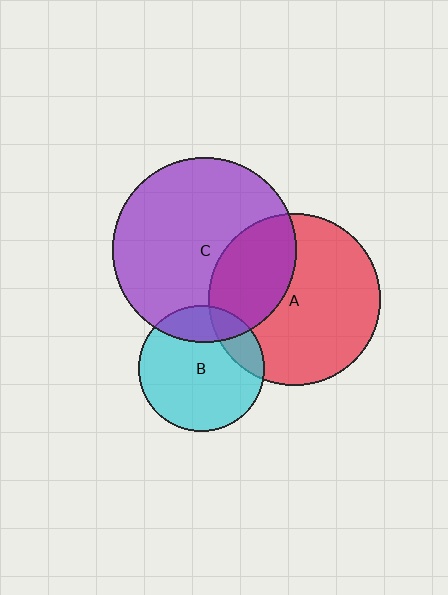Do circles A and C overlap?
Yes.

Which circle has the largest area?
Circle C (purple).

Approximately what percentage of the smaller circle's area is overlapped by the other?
Approximately 35%.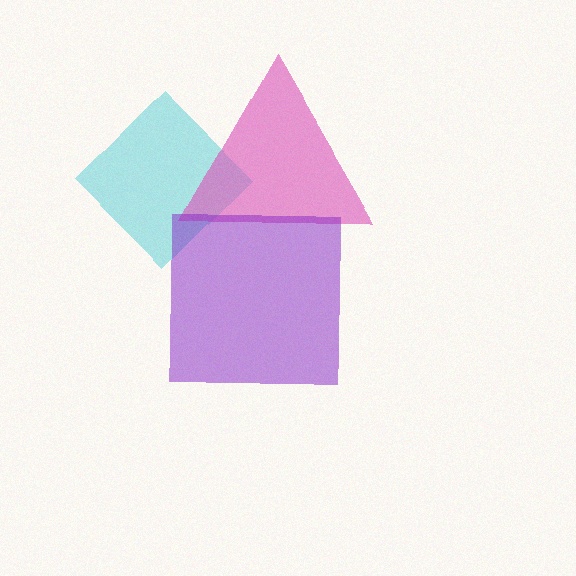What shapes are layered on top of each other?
The layered shapes are: a cyan diamond, a pink triangle, a purple square.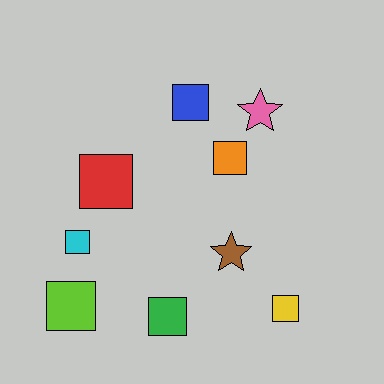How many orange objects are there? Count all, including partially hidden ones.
There is 1 orange object.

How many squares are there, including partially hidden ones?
There are 7 squares.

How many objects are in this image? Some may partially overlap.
There are 9 objects.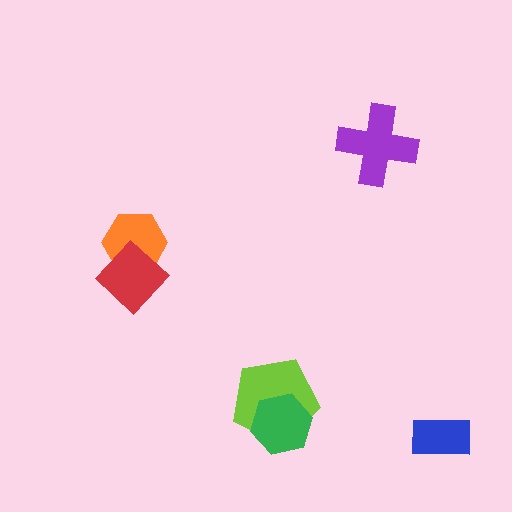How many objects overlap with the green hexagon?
1 object overlaps with the green hexagon.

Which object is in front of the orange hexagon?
The red diamond is in front of the orange hexagon.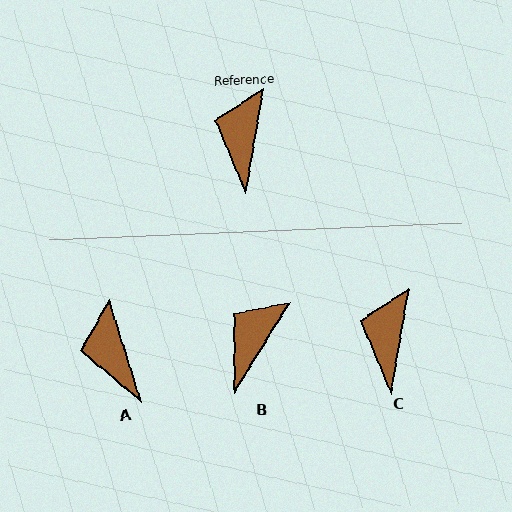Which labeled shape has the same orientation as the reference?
C.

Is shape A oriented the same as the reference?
No, it is off by about 27 degrees.